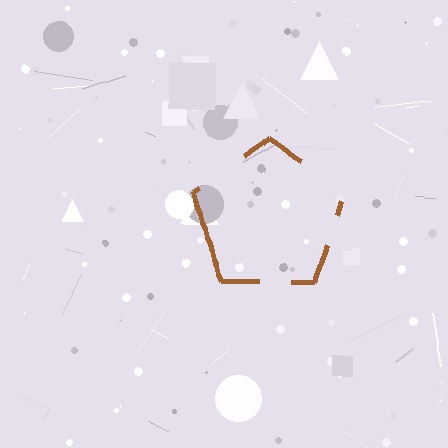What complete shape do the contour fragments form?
The contour fragments form a pentagon.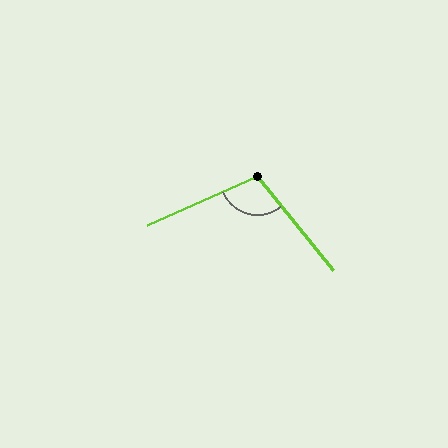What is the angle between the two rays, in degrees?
Approximately 105 degrees.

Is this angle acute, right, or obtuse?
It is obtuse.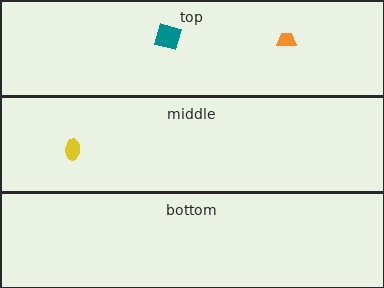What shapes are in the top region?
The teal diamond, the orange trapezoid.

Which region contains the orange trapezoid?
The top region.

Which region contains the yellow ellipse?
The middle region.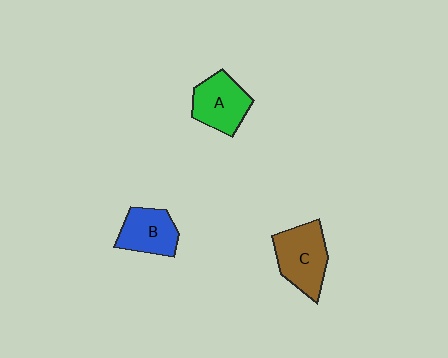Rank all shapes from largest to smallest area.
From largest to smallest: C (brown), A (green), B (blue).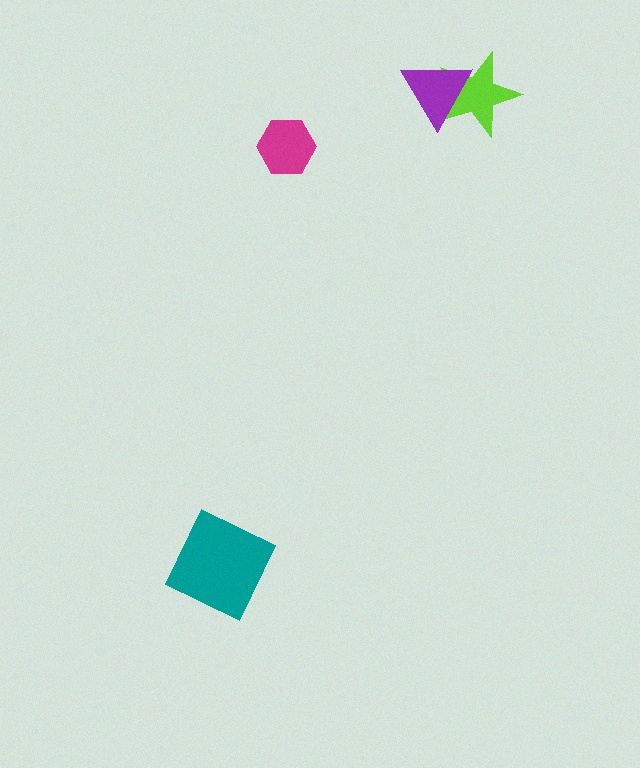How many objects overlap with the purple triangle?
1 object overlaps with the purple triangle.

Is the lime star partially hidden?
Yes, it is partially covered by another shape.